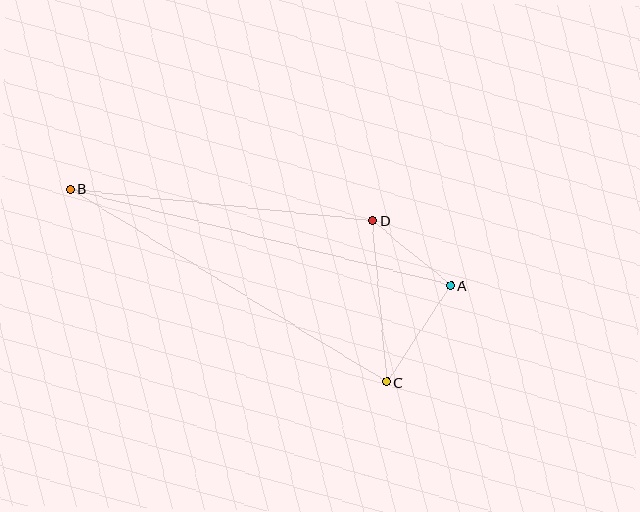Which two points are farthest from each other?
Points A and B are farthest from each other.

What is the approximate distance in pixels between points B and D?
The distance between B and D is approximately 304 pixels.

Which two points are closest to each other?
Points A and D are closest to each other.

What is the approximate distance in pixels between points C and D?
The distance between C and D is approximately 162 pixels.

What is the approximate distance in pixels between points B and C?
The distance between B and C is approximately 371 pixels.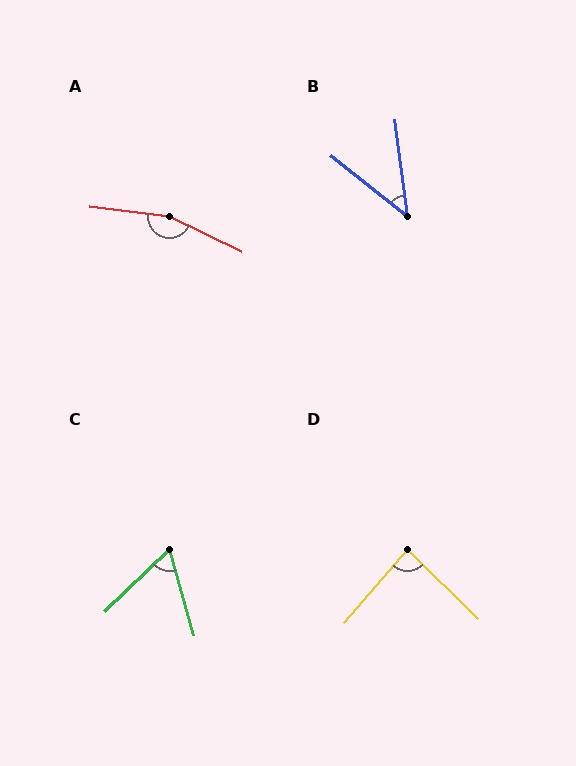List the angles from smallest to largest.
B (44°), C (62°), D (86°), A (161°).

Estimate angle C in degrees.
Approximately 62 degrees.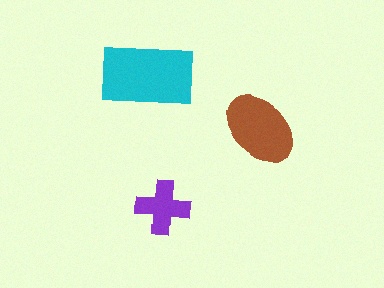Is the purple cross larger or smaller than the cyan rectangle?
Smaller.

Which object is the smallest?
The purple cross.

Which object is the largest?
The cyan rectangle.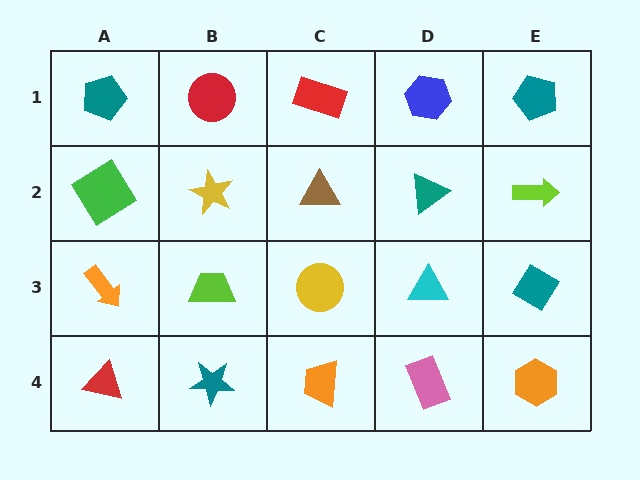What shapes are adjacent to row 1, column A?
A green diamond (row 2, column A), a red circle (row 1, column B).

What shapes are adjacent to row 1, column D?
A teal triangle (row 2, column D), a red rectangle (row 1, column C), a teal pentagon (row 1, column E).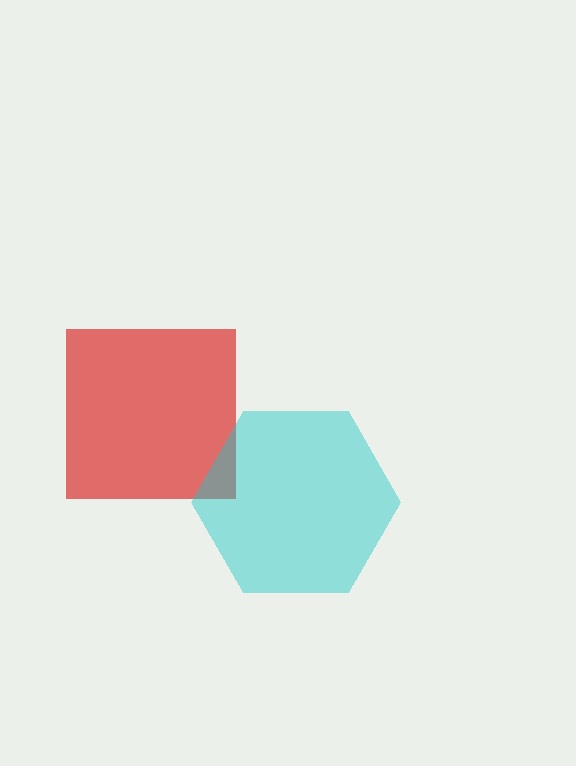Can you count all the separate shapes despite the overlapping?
Yes, there are 2 separate shapes.